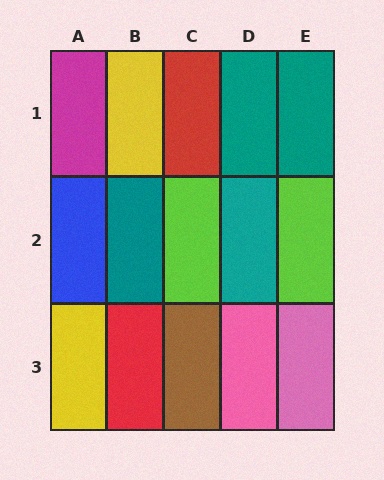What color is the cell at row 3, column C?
Brown.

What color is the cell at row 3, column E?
Pink.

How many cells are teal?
4 cells are teal.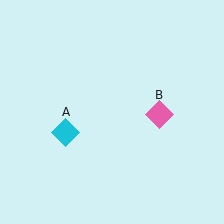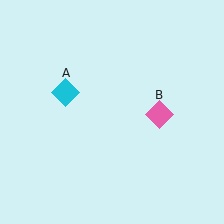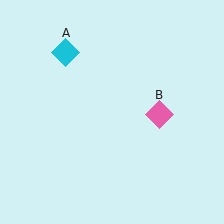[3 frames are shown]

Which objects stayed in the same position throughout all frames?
Pink diamond (object B) remained stationary.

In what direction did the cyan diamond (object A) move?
The cyan diamond (object A) moved up.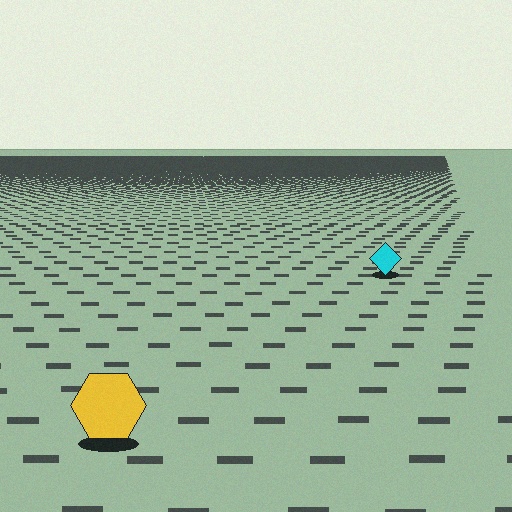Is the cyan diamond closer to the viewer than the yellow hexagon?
No. The yellow hexagon is closer — you can tell from the texture gradient: the ground texture is coarser near it.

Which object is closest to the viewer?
The yellow hexagon is closest. The texture marks near it are larger and more spread out.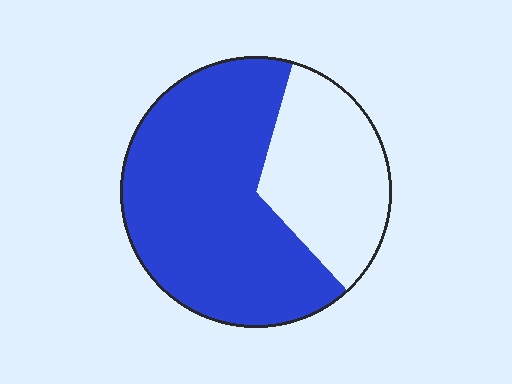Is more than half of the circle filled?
Yes.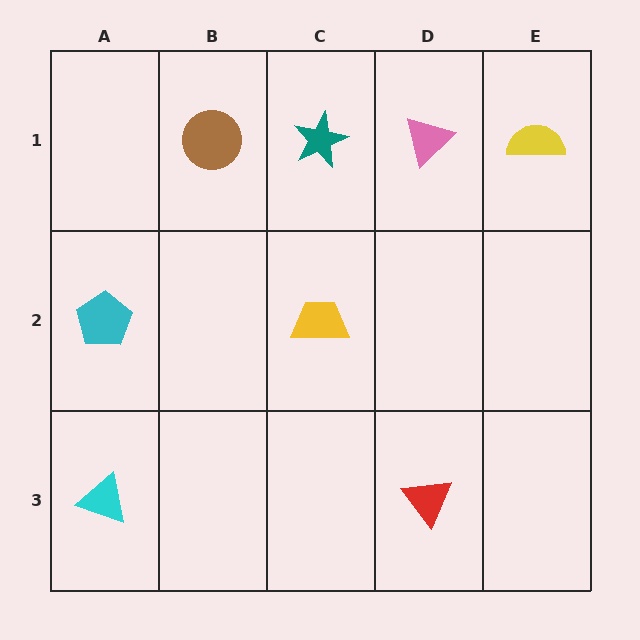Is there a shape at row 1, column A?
No, that cell is empty.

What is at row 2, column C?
A yellow trapezoid.